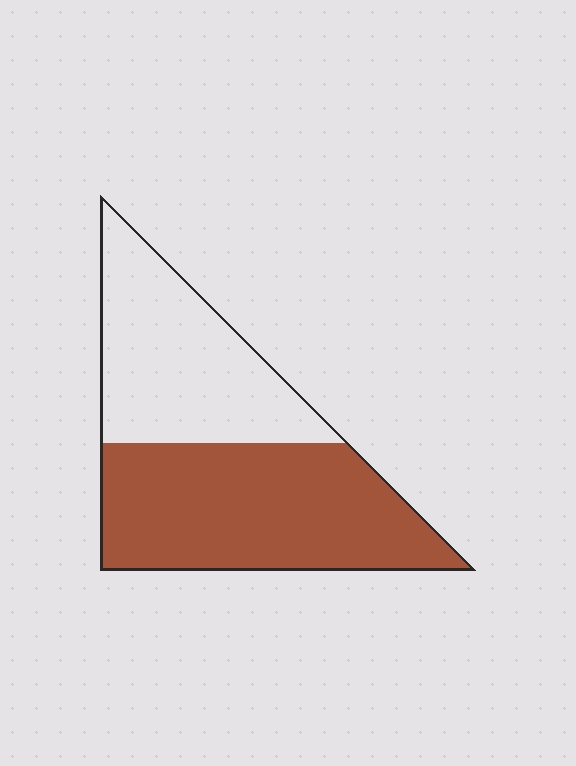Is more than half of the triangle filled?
Yes.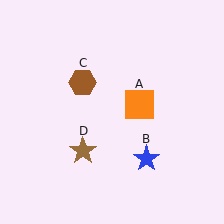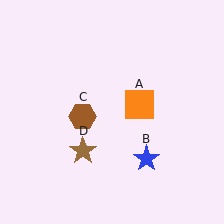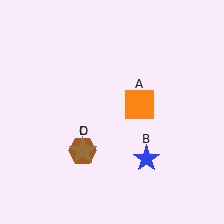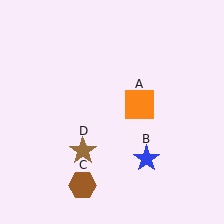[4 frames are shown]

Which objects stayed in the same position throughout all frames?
Orange square (object A) and blue star (object B) and brown star (object D) remained stationary.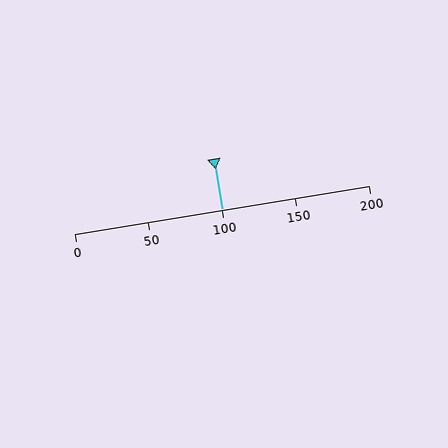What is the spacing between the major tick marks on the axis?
The major ticks are spaced 50 apart.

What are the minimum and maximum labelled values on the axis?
The axis runs from 0 to 200.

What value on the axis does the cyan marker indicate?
The marker indicates approximately 100.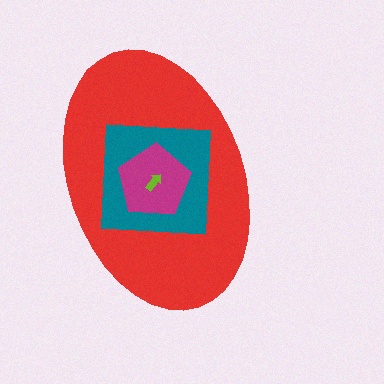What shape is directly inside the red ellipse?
The teal square.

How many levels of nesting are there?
4.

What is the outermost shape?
The red ellipse.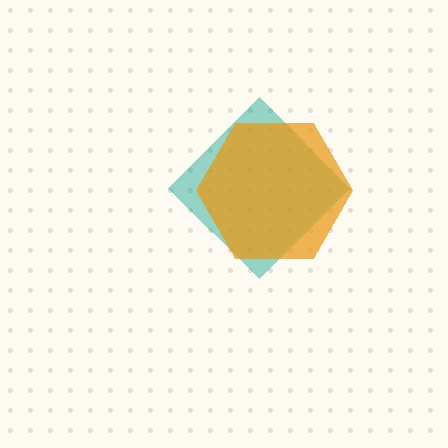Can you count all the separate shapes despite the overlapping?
Yes, there are 2 separate shapes.